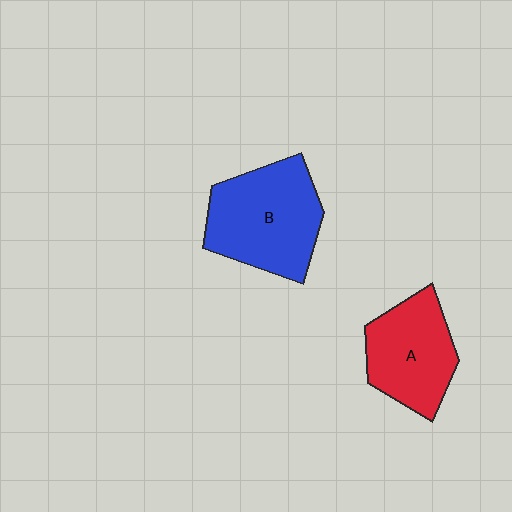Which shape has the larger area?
Shape B (blue).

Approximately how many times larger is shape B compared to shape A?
Approximately 1.3 times.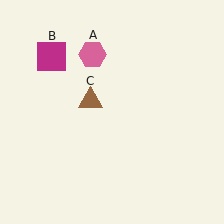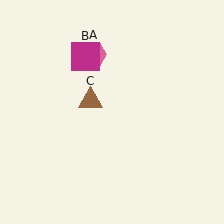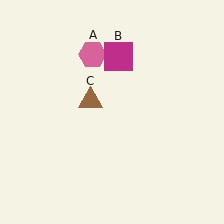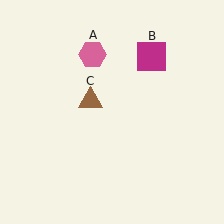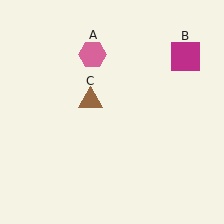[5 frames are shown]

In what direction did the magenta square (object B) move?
The magenta square (object B) moved right.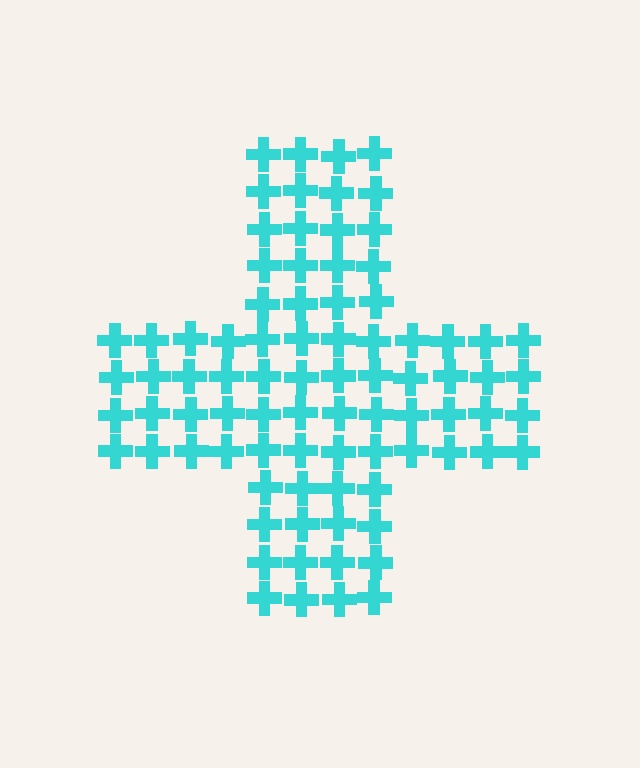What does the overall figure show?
The overall figure shows a cross.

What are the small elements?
The small elements are crosses.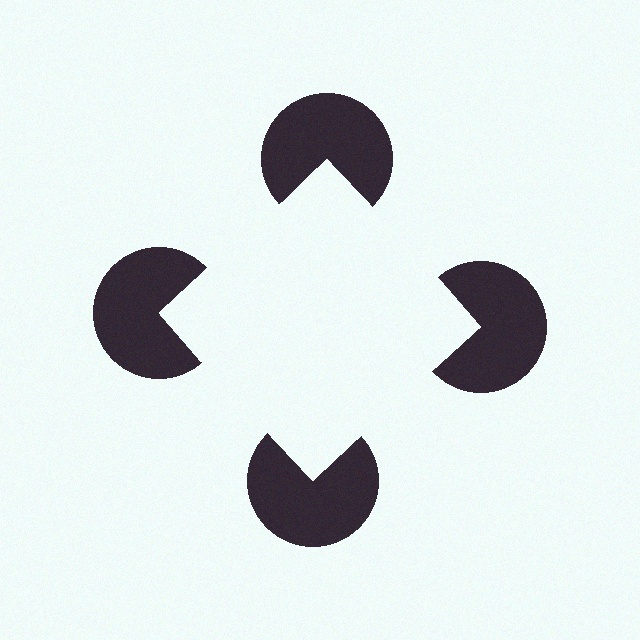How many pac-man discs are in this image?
There are 4 — one at each vertex of the illusory square.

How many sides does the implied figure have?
4 sides.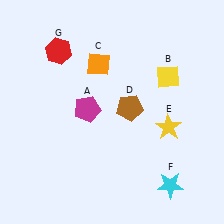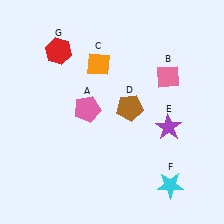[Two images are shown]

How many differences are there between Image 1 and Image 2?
There are 3 differences between the two images.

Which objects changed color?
A changed from magenta to pink. B changed from yellow to pink. E changed from yellow to purple.